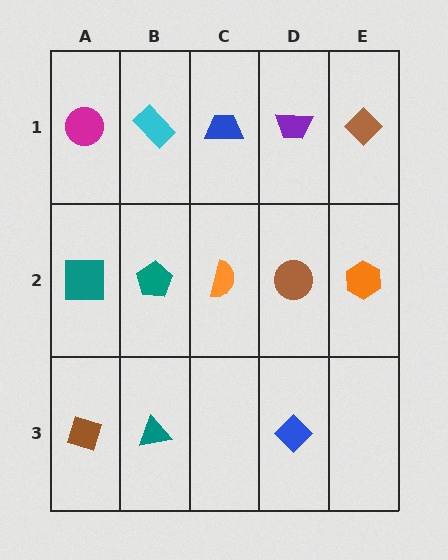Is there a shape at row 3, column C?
No, that cell is empty.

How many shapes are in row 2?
5 shapes.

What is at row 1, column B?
A cyan rectangle.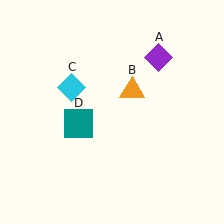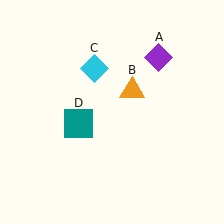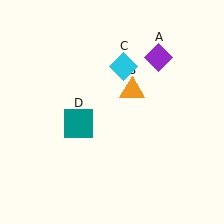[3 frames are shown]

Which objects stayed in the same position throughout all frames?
Purple diamond (object A) and orange triangle (object B) and teal square (object D) remained stationary.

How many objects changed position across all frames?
1 object changed position: cyan diamond (object C).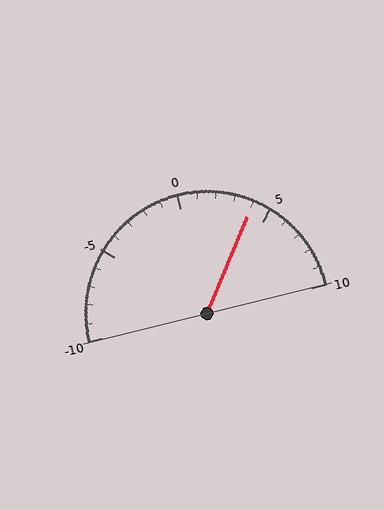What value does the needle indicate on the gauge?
The needle indicates approximately 4.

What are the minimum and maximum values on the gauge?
The gauge ranges from -10 to 10.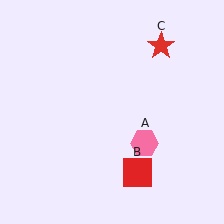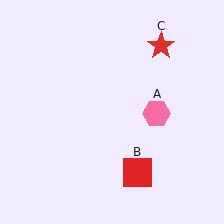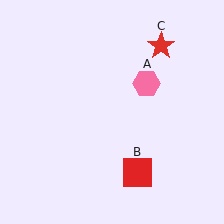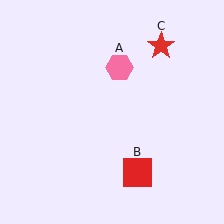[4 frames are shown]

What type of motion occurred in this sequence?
The pink hexagon (object A) rotated counterclockwise around the center of the scene.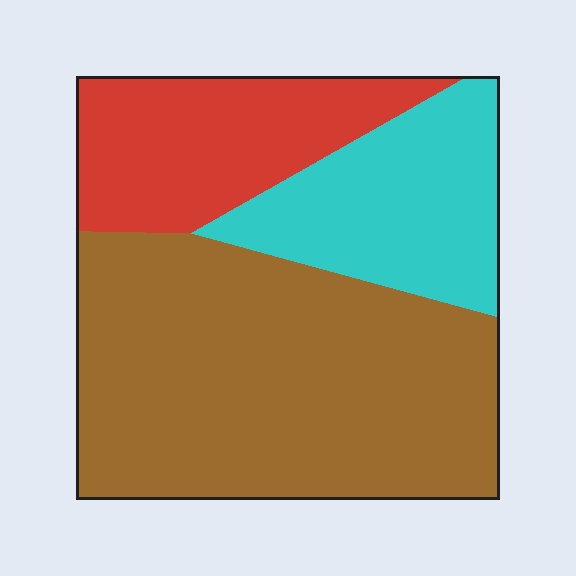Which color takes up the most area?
Brown, at roughly 55%.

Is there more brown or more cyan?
Brown.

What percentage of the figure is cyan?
Cyan takes up about one fifth (1/5) of the figure.